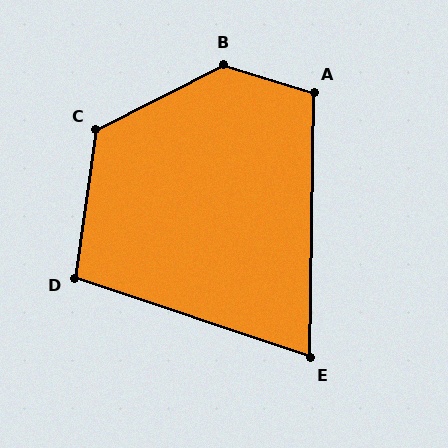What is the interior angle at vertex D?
Approximately 100 degrees (obtuse).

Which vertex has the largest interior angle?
B, at approximately 136 degrees.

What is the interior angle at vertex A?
Approximately 106 degrees (obtuse).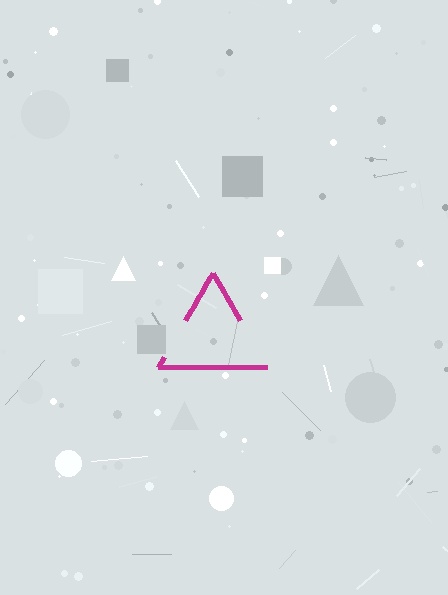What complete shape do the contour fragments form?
The contour fragments form a triangle.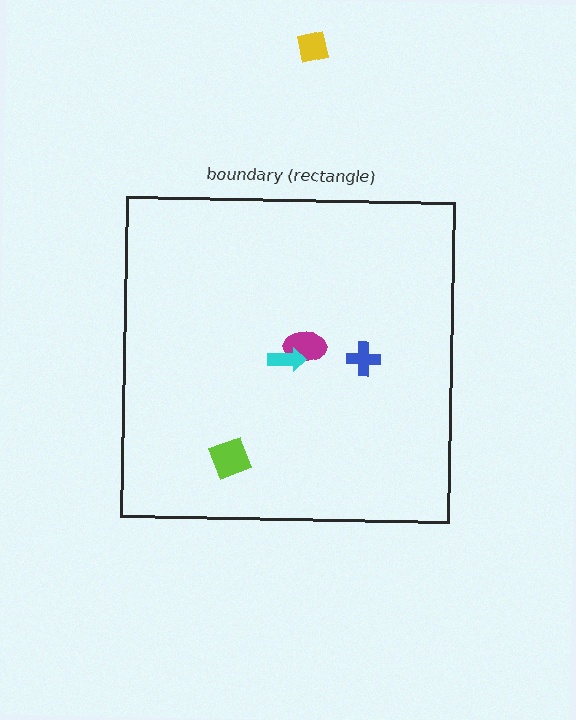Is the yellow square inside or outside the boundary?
Outside.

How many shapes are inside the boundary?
4 inside, 1 outside.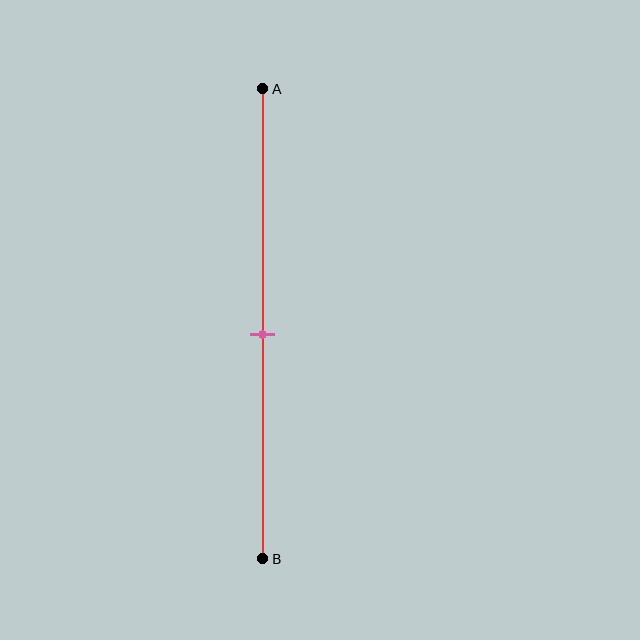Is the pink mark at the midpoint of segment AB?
Yes, the mark is approximately at the midpoint.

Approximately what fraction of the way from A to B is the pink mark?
The pink mark is approximately 50% of the way from A to B.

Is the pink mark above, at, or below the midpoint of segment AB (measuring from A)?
The pink mark is approximately at the midpoint of segment AB.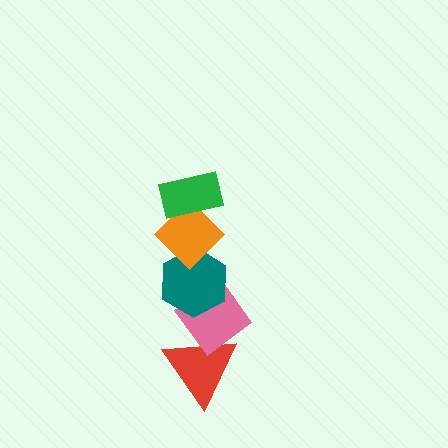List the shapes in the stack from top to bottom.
From top to bottom: the green rectangle, the orange diamond, the teal hexagon, the pink diamond, the red triangle.